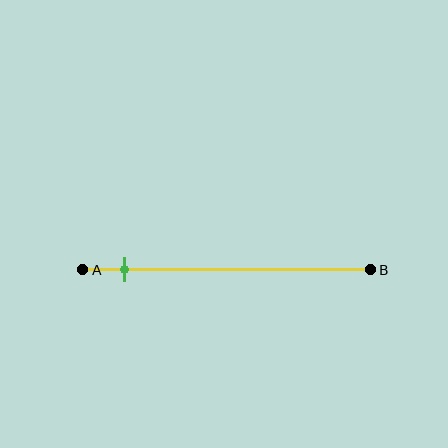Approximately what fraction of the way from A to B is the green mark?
The green mark is approximately 15% of the way from A to B.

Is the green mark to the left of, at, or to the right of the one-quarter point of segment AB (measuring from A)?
The green mark is to the left of the one-quarter point of segment AB.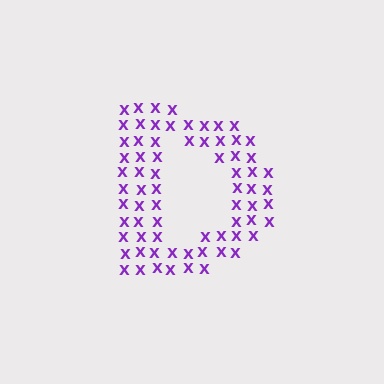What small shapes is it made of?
It is made of small letter X's.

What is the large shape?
The large shape is the letter D.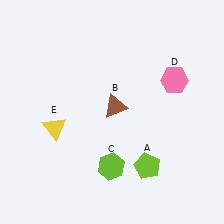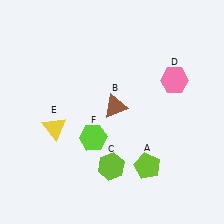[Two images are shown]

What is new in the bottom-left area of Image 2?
A lime hexagon (F) was added in the bottom-left area of Image 2.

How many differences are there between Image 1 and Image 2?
There is 1 difference between the two images.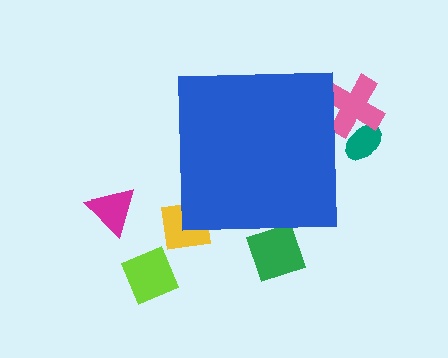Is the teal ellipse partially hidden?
Yes, the teal ellipse is partially hidden behind the blue square.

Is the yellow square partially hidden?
Yes, the yellow square is partially hidden behind the blue square.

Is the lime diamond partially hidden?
No, the lime diamond is fully visible.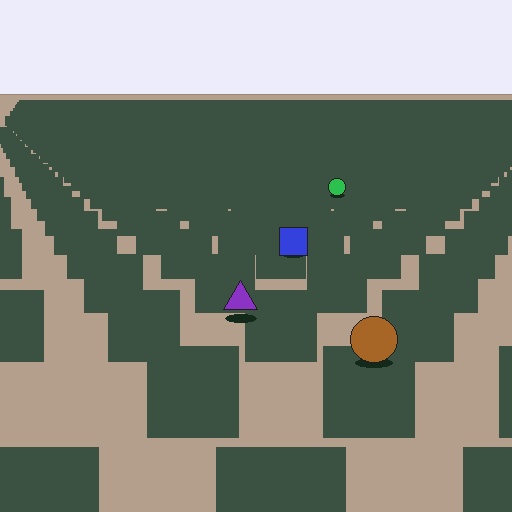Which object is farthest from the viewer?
The green circle is farthest from the viewer. It appears smaller and the ground texture around it is denser.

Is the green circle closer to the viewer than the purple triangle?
No. The purple triangle is closer — you can tell from the texture gradient: the ground texture is coarser near it.